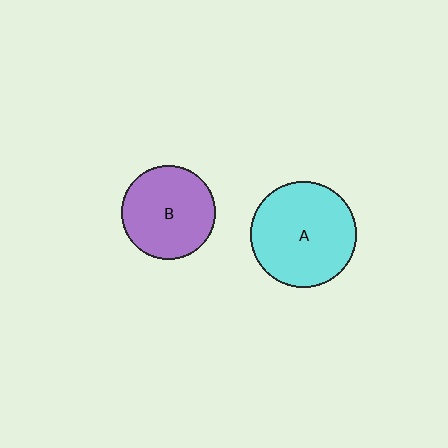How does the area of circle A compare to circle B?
Approximately 1.3 times.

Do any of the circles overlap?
No, none of the circles overlap.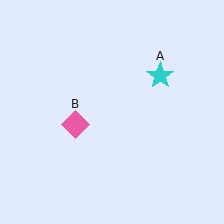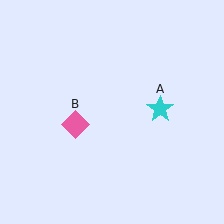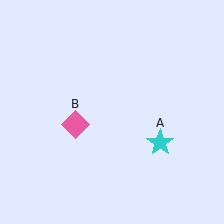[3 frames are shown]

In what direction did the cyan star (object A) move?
The cyan star (object A) moved down.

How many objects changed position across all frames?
1 object changed position: cyan star (object A).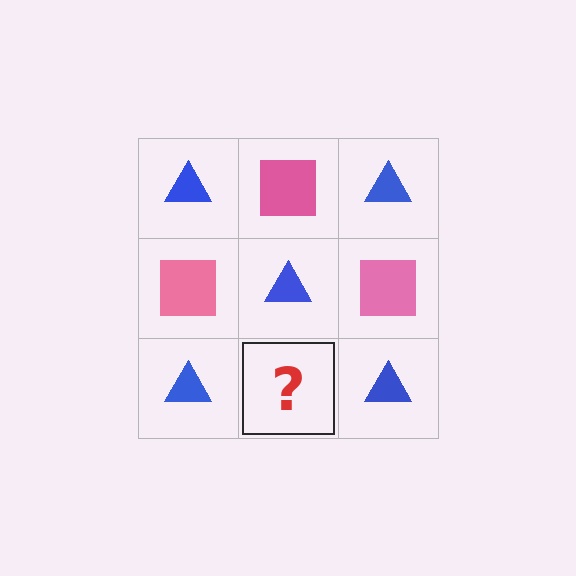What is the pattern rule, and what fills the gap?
The rule is that it alternates blue triangle and pink square in a checkerboard pattern. The gap should be filled with a pink square.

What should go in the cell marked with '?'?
The missing cell should contain a pink square.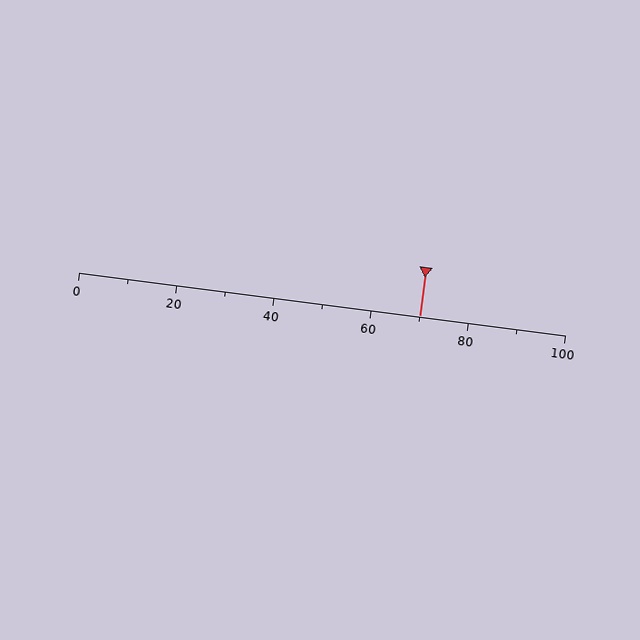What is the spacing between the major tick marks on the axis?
The major ticks are spaced 20 apart.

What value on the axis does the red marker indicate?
The marker indicates approximately 70.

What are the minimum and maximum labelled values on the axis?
The axis runs from 0 to 100.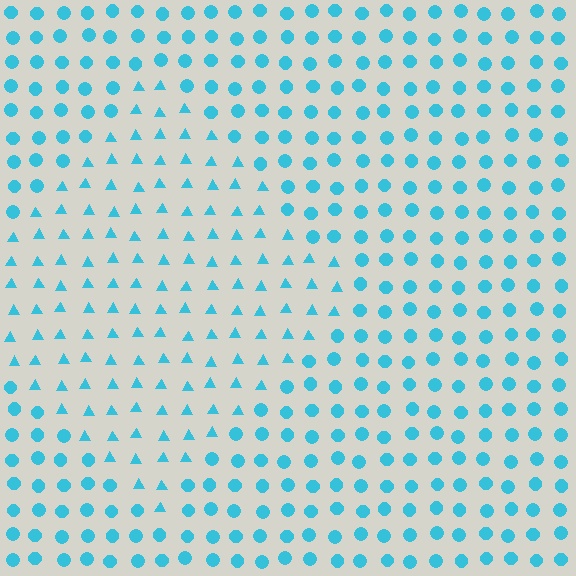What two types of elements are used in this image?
The image uses triangles inside the diamond region and circles outside it.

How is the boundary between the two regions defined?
The boundary is defined by a change in element shape: triangles inside vs. circles outside. All elements share the same color and spacing.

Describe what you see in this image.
The image is filled with small cyan elements arranged in a uniform grid. A diamond-shaped region contains triangles, while the surrounding area contains circles. The boundary is defined purely by the change in element shape.